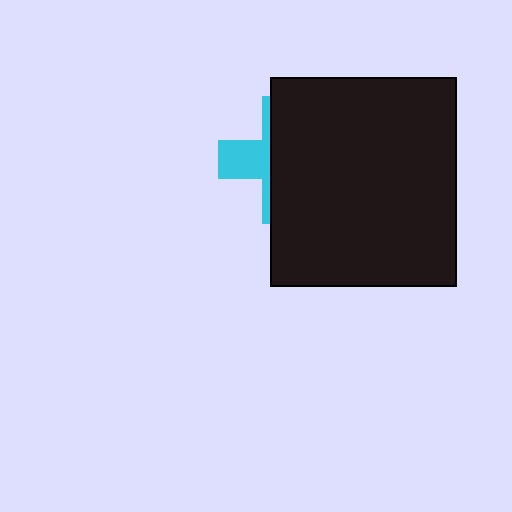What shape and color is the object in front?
The object in front is a black rectangle.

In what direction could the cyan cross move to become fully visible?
The cyan cross could move left. That would shift it out from behind the black rectangle entirely.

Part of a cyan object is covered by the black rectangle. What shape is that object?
It is a cross.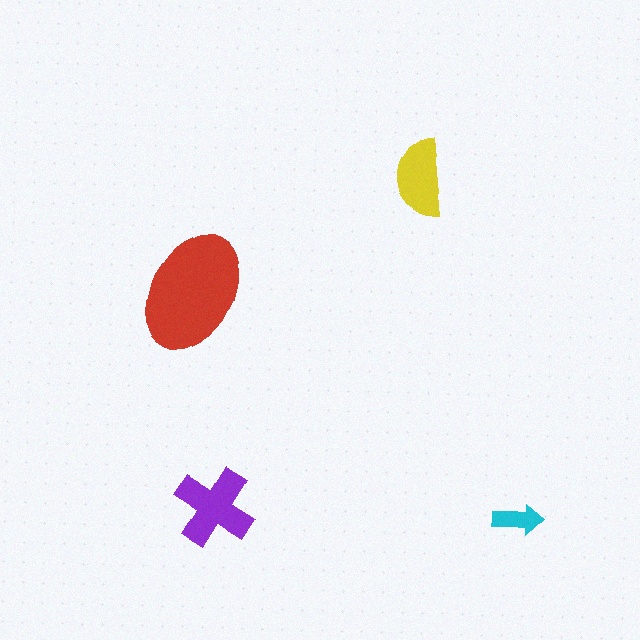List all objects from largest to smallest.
The red ellipse, the purple cross, the yellow semicircle, the cyan arrow.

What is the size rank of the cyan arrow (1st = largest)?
4th.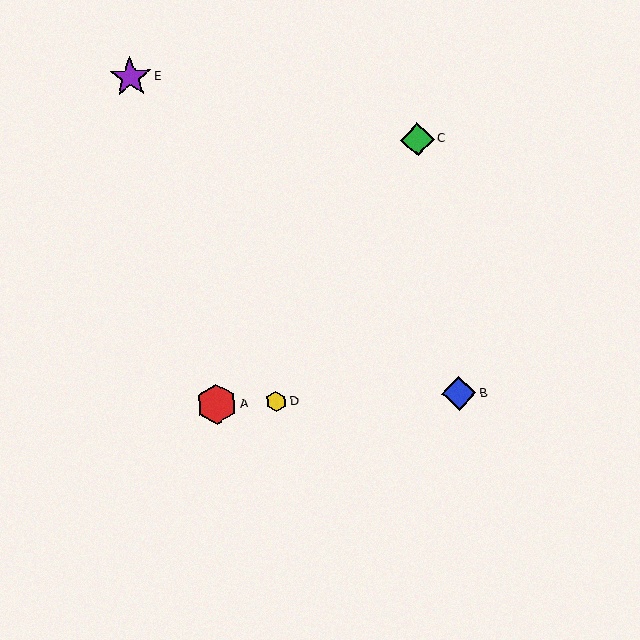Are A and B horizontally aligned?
Yes, both are at y≈404.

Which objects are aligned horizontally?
Objects A, B, D are aligned horizontally.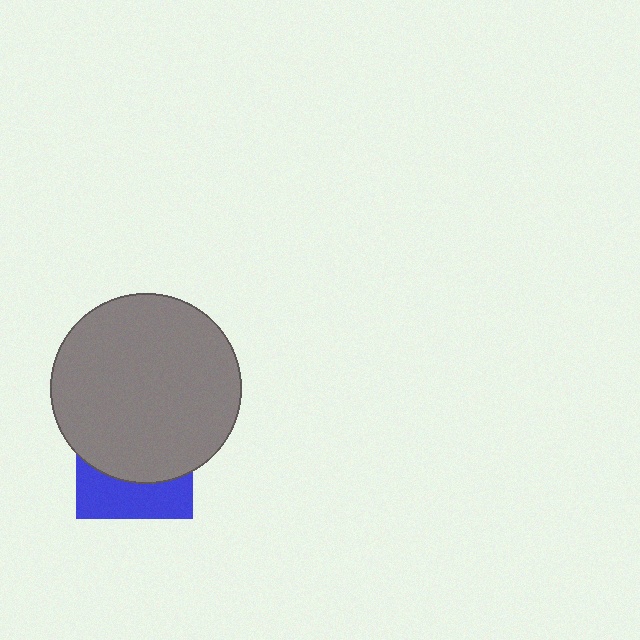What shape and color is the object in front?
The object in front is a gray circle.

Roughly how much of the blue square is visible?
A small part of it is visible (roughly 36%).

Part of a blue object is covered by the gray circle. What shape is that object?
It is a square.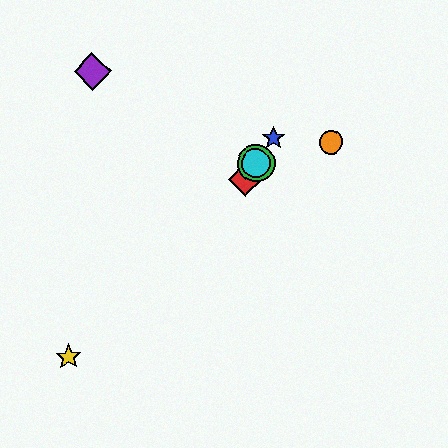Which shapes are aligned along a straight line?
The red diamond, the blue star, the green circle, the cyan circle are aligned along a straight line.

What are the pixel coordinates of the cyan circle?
The cyan circle is at (256, 164).